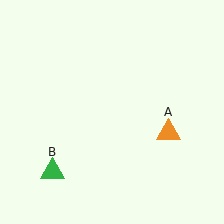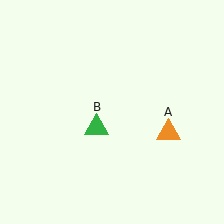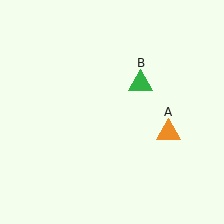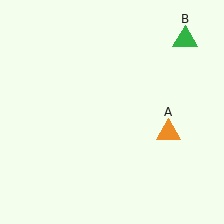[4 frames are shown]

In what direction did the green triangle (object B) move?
The green triangle (object B) moved up and to the right.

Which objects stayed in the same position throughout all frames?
Orange triangle (object A) remained stationary.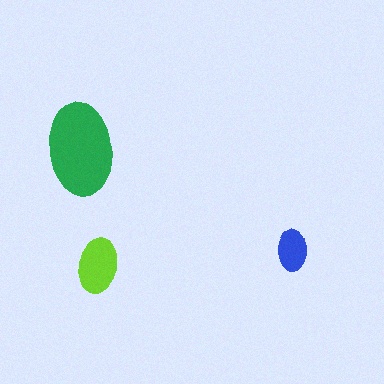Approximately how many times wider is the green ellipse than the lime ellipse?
About 1.5 times wider.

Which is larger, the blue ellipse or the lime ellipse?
The lime one.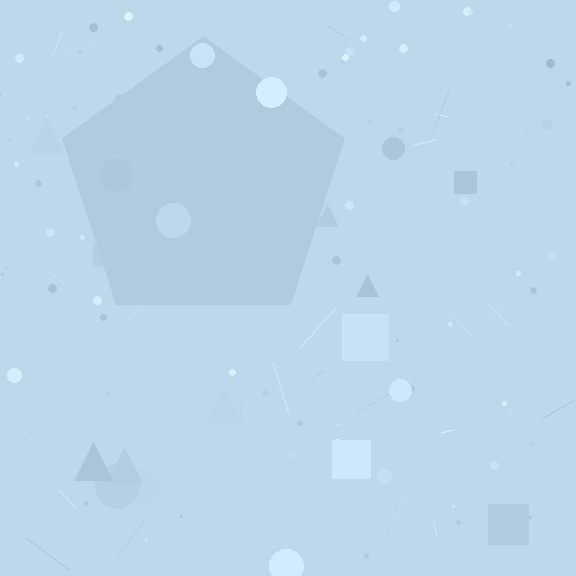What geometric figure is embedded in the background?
A pentagon is embedded in the background.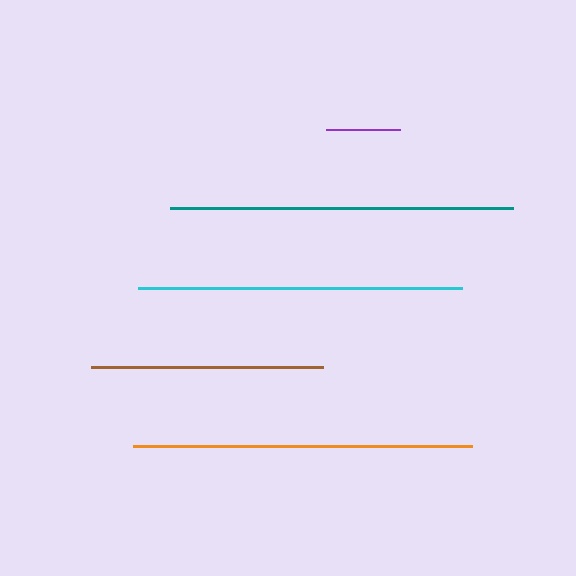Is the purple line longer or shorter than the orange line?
The orange line is longer than the purple line.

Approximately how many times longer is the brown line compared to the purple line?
The brown line is approximately 3.1 times the length of the purple line.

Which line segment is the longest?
The teal line is the longest at approximately 342 pixels.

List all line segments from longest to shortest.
From longest to shortest: teal, orange, cyan, brown, purple.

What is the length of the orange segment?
The orange segment is approximately 339 pixels long.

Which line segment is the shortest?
The purple line is the shortest at approximately 74 pixels.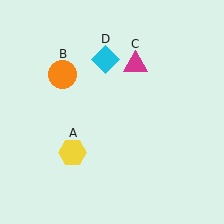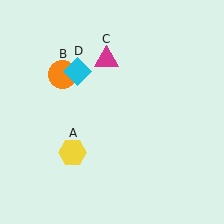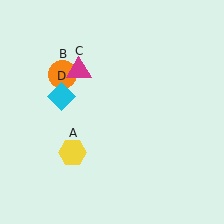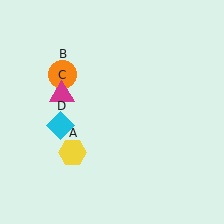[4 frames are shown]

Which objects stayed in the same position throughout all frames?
Yellow hexagon (object A) and orange circle (object B) remained stationary.